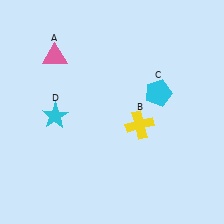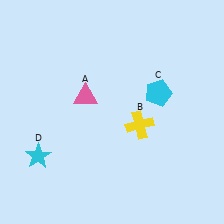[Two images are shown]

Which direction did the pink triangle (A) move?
The pink triangle (A) moved down.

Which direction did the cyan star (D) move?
The cyan star (D) moved down.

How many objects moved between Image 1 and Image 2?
2 objects moved between the two images.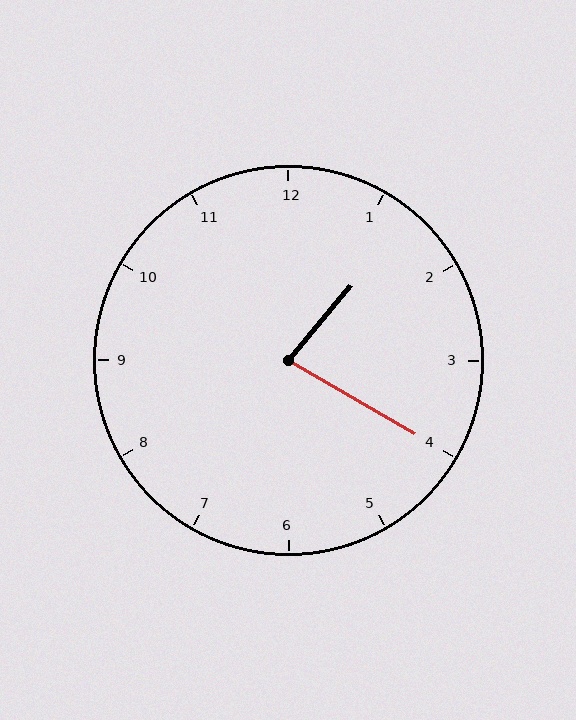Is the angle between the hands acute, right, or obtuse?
It is acute.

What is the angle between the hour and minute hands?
Approximately 80 degrees.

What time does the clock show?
1:20.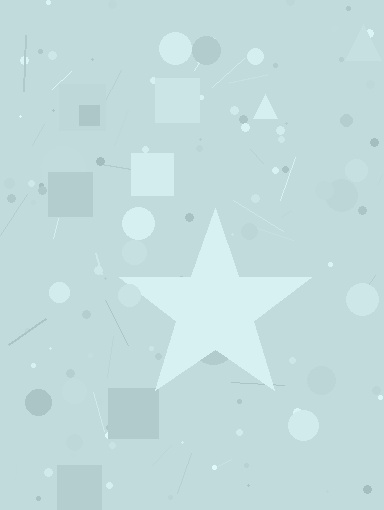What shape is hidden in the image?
A star is hidden in the image.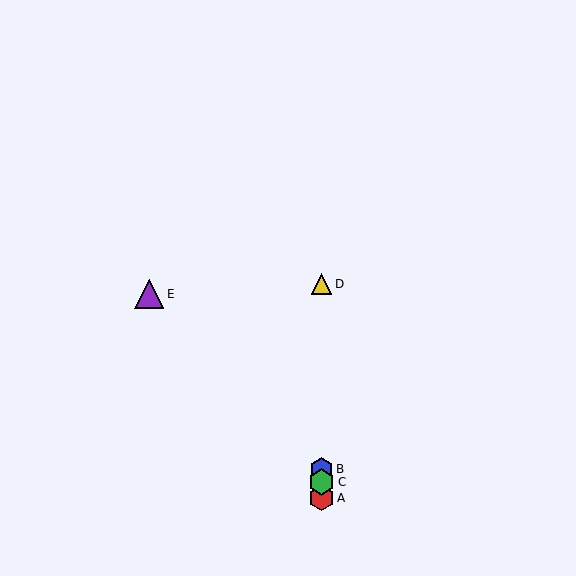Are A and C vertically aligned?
Yes, both are at x≈322.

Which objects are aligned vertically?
Objects A, B, C, D are aligned vertically.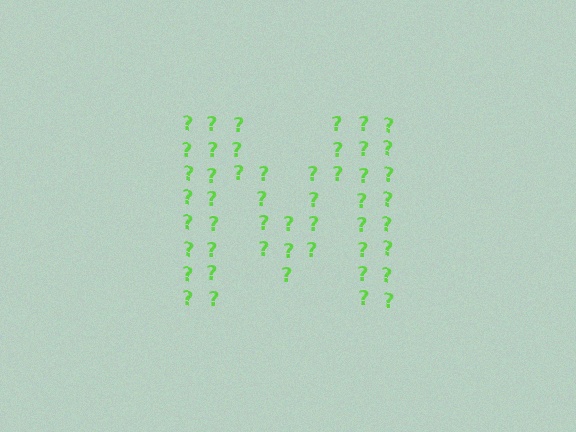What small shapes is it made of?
It is made of small question marks.